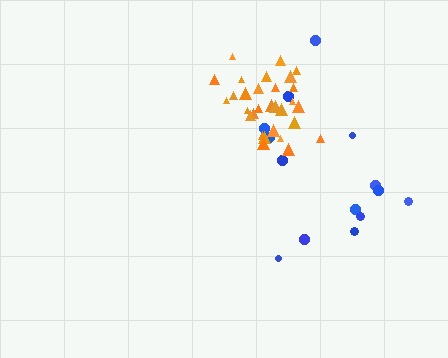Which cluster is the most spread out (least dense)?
Blue.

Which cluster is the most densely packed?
Orange.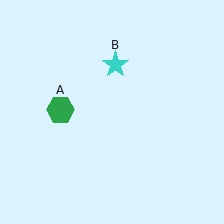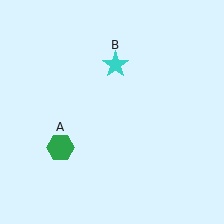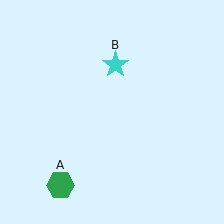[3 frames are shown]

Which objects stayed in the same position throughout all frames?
Cyan star (object B) remained stationary.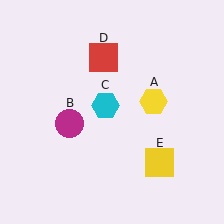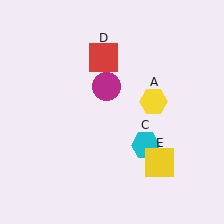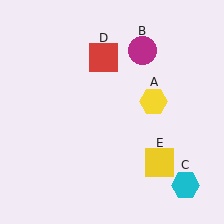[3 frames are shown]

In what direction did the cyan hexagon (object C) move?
The cyan hexagon (object C) moved down and to the right.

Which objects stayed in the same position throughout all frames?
Yellow hexagon (object A) and red square (object D) and yellow square (object E) remained stationary.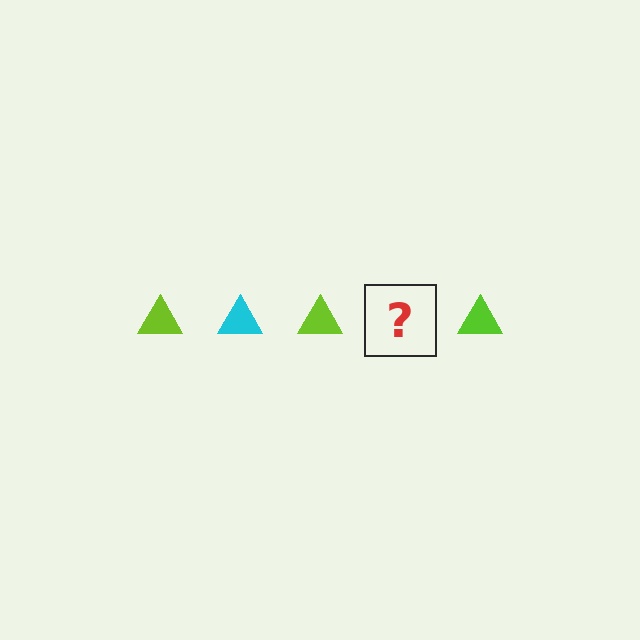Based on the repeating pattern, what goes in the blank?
The blank should be a cyan triangle.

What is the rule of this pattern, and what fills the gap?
The rule is that the pattern cycles through lime, cyan triangles. The gap should be filled with a cyan triangle.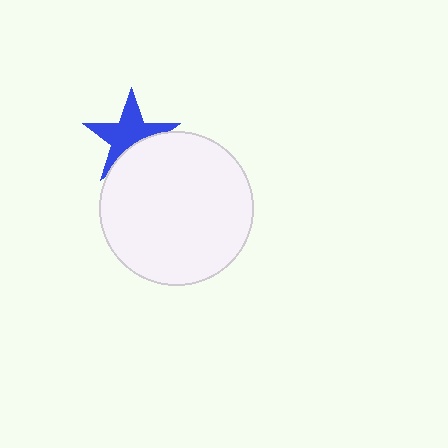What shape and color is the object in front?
The object in front is a white circle.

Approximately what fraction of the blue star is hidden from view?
Roughly 33% of the blue star is hidden behind the white circle.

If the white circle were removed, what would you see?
You would see the complete blue star.